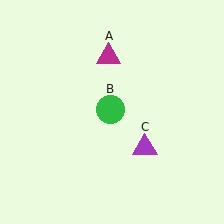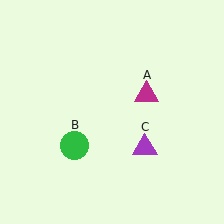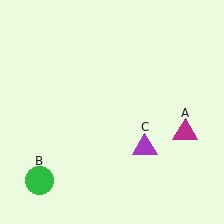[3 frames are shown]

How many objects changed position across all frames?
2 objects changed position: magenta triangle (object A), green circle (object B).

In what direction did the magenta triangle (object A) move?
The magenta triangle (object A) moved down and to the right.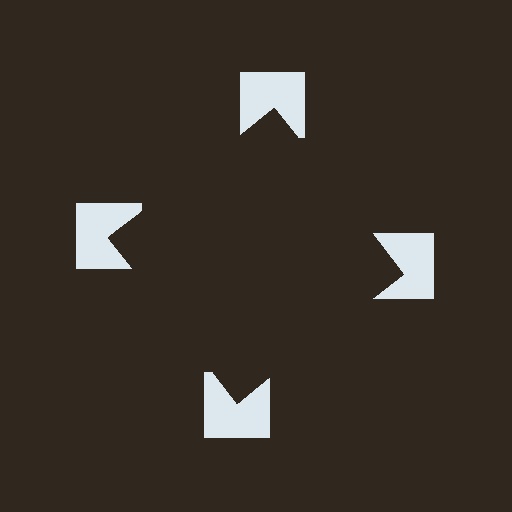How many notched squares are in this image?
There are 4 — one at each vertex of the illusory square.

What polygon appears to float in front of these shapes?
An illusory square — its edges are inferred from the aligned wedge cuts in the notched squares, not physically drawn.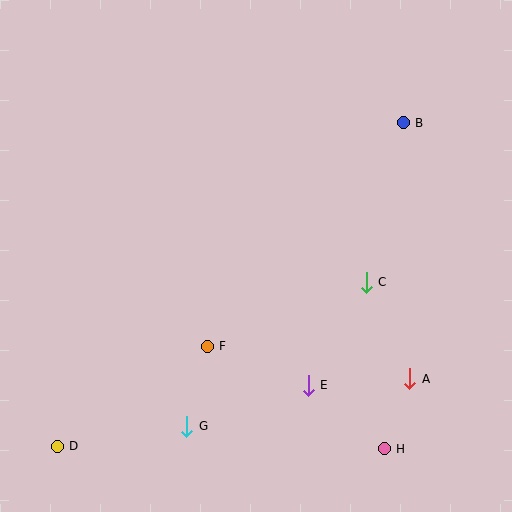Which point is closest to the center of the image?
Point F at (207, 346) is closest to the center.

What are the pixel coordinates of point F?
Point F is at (207, 346).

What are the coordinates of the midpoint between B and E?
The midpoint between B and E is at (356, 254).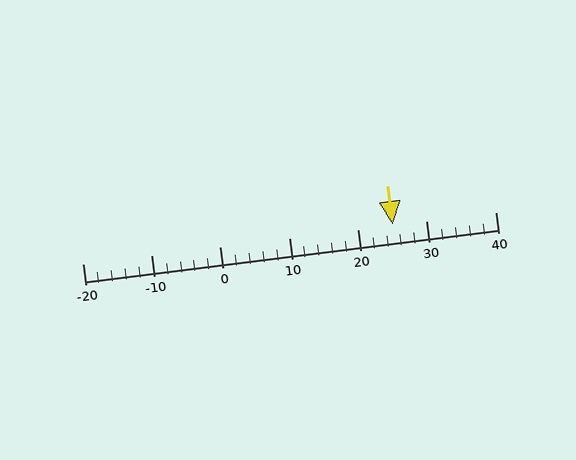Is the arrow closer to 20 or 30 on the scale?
The arrow is closer to 30.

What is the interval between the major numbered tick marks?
The major tick marks are spaced 10 units apart.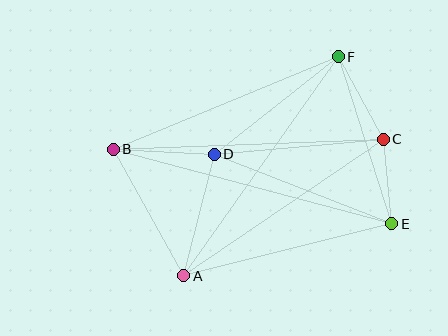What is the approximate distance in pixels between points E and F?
The distance between E and F is approximately 175 pixels.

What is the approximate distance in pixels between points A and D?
The distance between A and D is approximately 125 pixels.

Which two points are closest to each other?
Points C and E are closest to each other.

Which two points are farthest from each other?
Points B and E are farthest from each other.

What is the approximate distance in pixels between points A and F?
The distance between A and F is approximately 268 pixels.